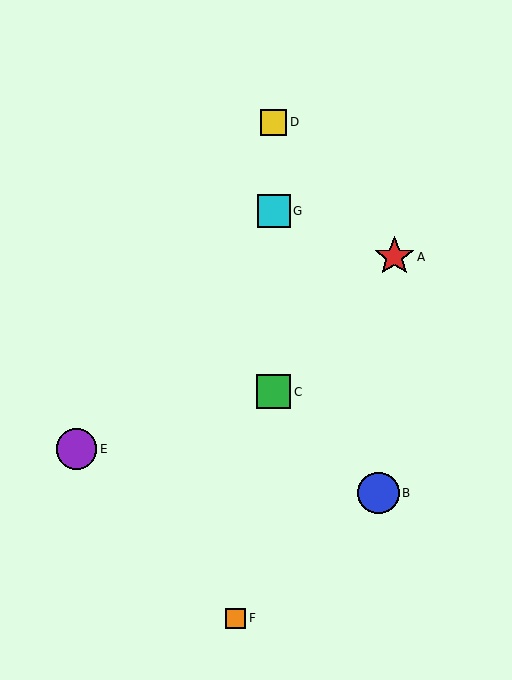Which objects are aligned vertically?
Objects C, D, G are aligned vertically.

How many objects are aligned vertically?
3 objects (C, D, G) are aligned vertically.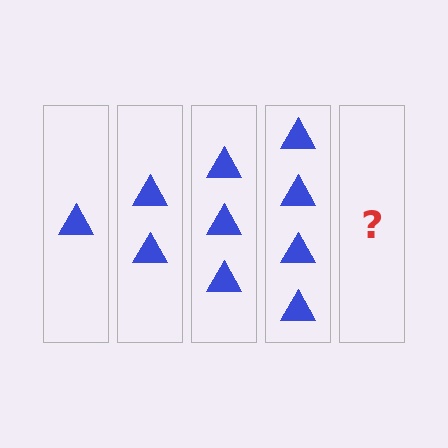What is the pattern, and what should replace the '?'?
The pattern is that each step adds one more triangle. The '?' should be 5 triangles.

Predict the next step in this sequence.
The next step is 5 triangles.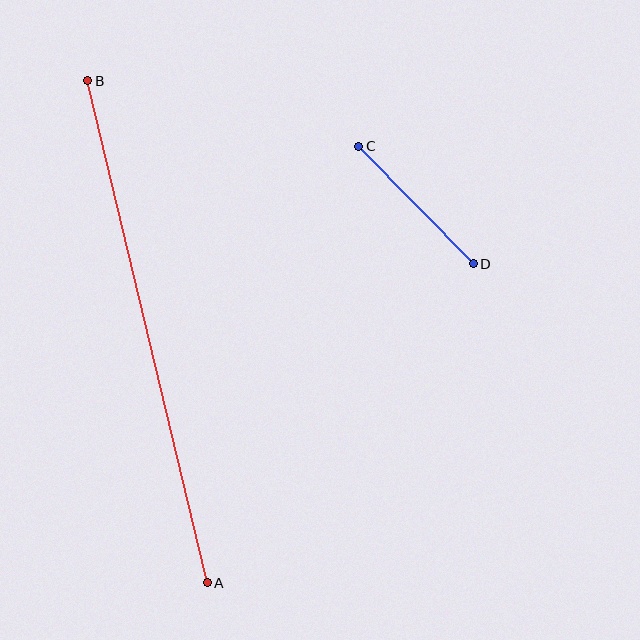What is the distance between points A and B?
The distance is approximately 516 pixels.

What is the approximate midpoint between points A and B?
The midpoint is at approximately (147, 332) pixels.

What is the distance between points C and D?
The distance is approximately 164 pixels.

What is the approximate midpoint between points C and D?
The midpoint is at approximately (416, 205) pixels.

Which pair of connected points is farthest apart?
Points A and B are farthest apart.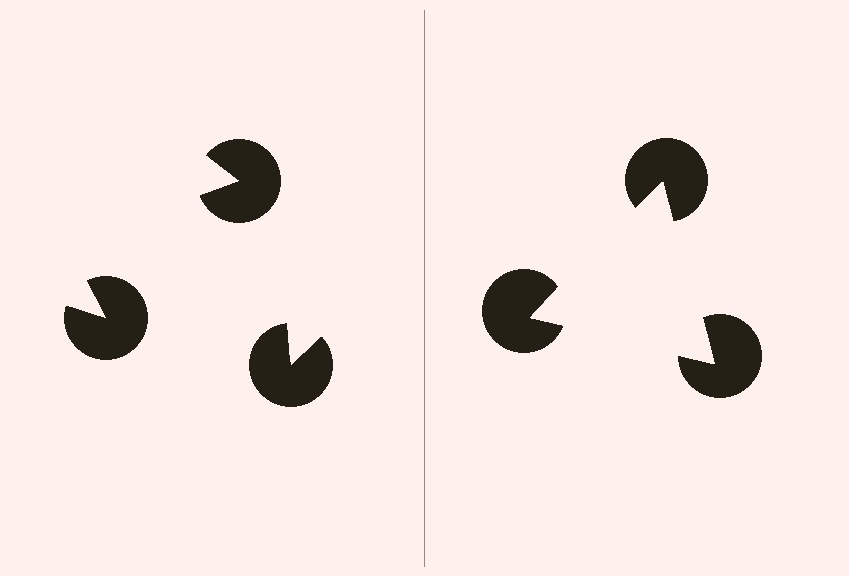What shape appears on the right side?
An illusory triangle.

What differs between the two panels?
The pac-man discs are positioned identically on both sides; only the wedge orientations differ. On the right they align to a triangle; on the left they are misaligned.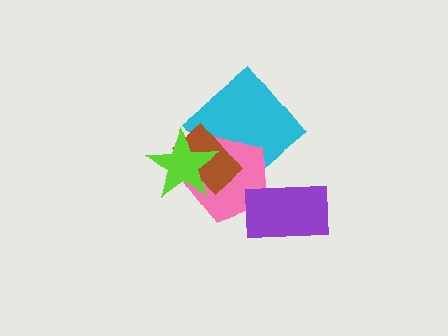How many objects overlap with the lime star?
3 objects overlap with the lime star.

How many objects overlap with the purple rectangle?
1 object overlaps with the purple rectangle.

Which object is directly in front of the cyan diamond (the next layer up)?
The pink pentagon is directly in front of the cyan diamond.